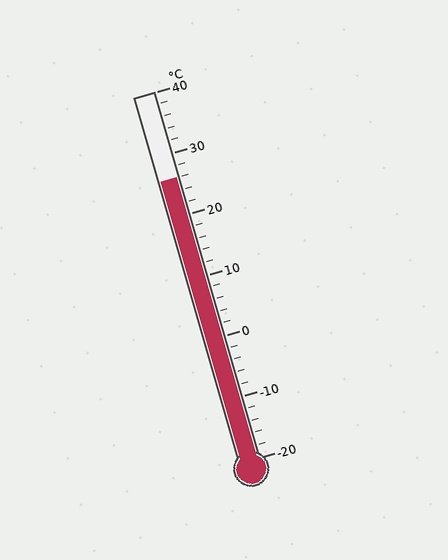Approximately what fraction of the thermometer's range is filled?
The thermometer is filled to approximately 75% of its range.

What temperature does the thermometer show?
The thermometer shows approximately 26°C.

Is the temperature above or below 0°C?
The temperature is above 0°C.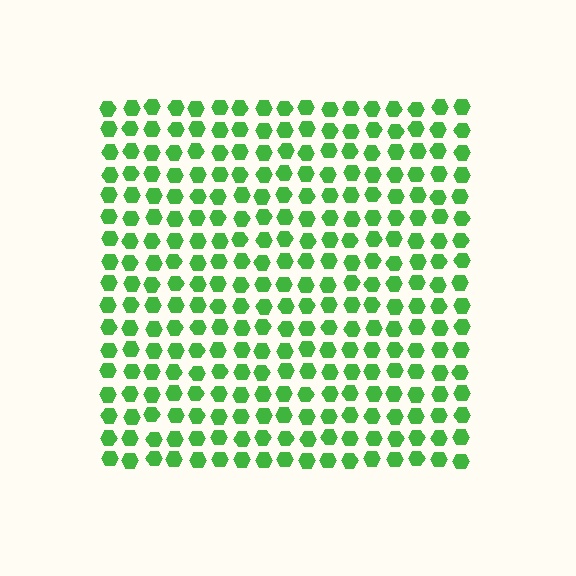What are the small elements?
The small elements are hexagons.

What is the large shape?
The large shape is a square.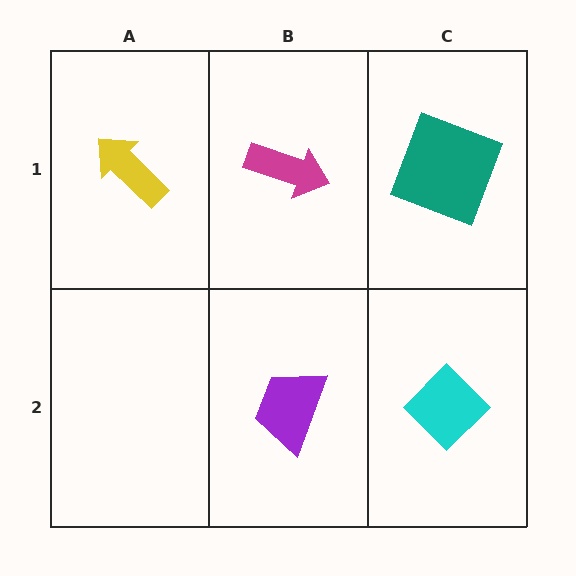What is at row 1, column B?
A magenta arrow.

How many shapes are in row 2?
2 shapes.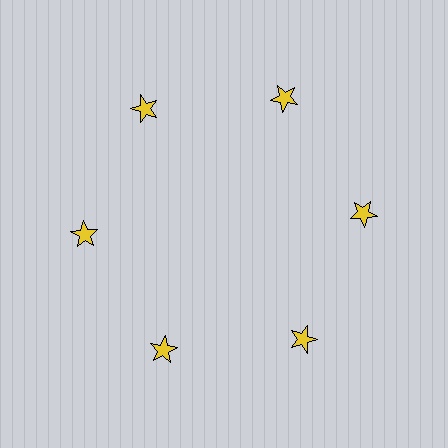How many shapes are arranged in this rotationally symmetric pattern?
There are 6 shapes, arranged in 6 groups of 1.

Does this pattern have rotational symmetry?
Yes, this pattern has 6-fold rotational symmetry. It looks the same after rotating 60 degrees around the center.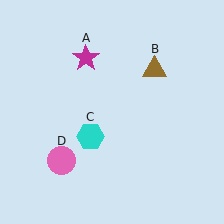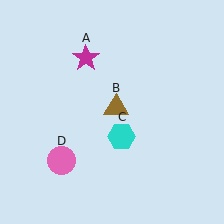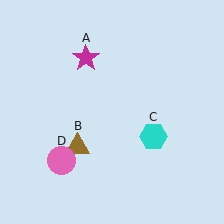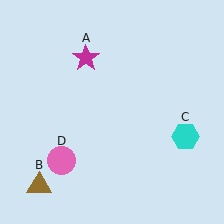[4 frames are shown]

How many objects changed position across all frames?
2 objects changed position: brown triangle (object B), cyan hexagon (object C).